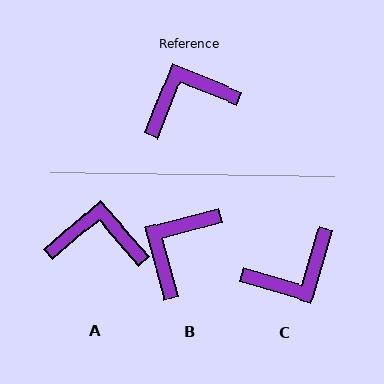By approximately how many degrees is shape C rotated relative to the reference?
Approximately 175 degrees clockwise.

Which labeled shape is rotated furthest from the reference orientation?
C, about 175 degrees away.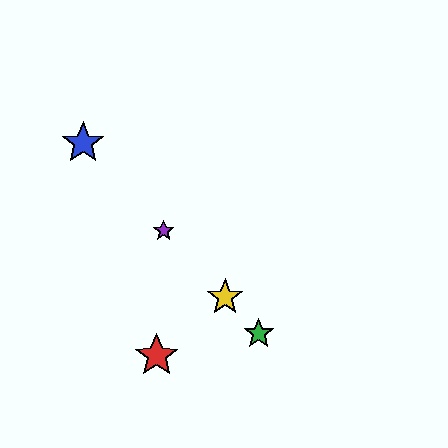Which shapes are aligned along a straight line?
The blue star, the green star, the yellow star, the purple star are aligned along a straight line.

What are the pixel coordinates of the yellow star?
The yellow star is at (225, 297).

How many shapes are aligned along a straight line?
4 shapes (the blue star, the green star, the yellow star, the purple star) are aligned along a straight line.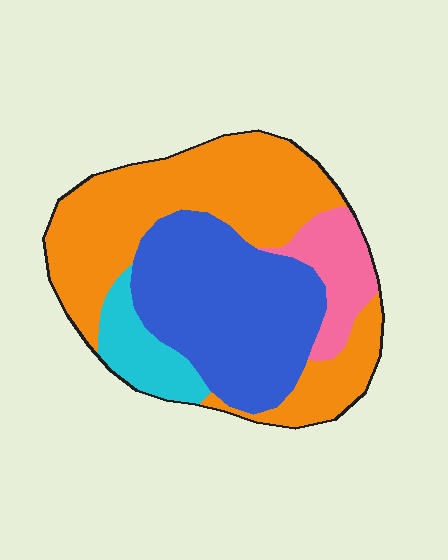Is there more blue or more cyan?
Blue.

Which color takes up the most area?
Orange, at roughly 45%.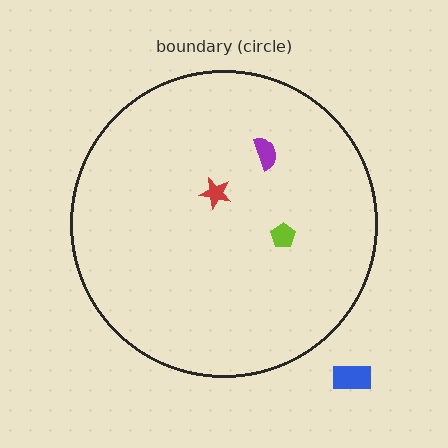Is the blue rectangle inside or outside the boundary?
Outside.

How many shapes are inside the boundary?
3 inside, 1 outside.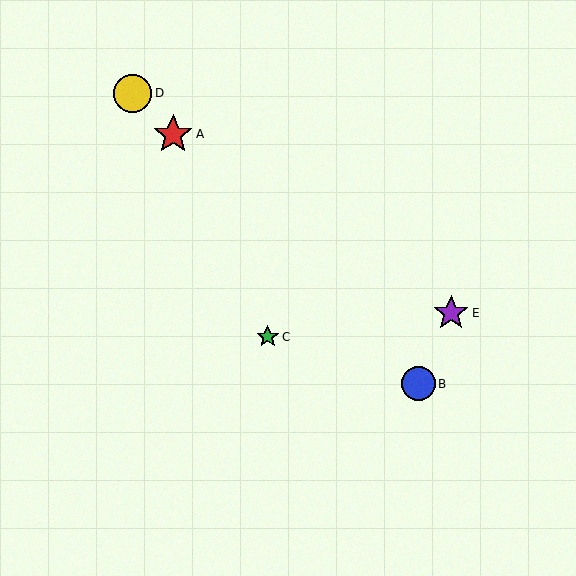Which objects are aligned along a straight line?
Objects A, B, D are aligned along a straight line.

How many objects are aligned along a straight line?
3 objects (A, B, D) are aligned along a straight line.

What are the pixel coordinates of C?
Object C is at (268, 337).